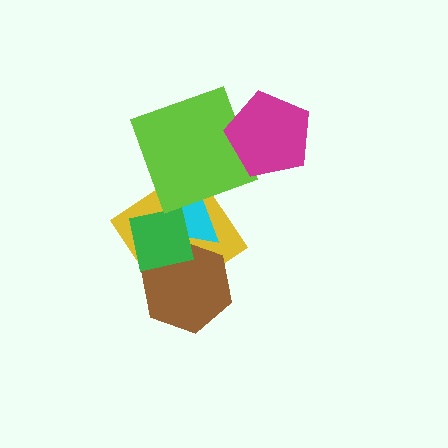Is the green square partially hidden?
No, no other shape covers it.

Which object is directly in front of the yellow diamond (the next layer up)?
The cyan triangle is directly in front of the yellow diamond.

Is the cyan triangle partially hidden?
Yes, it is partially covered by another shape.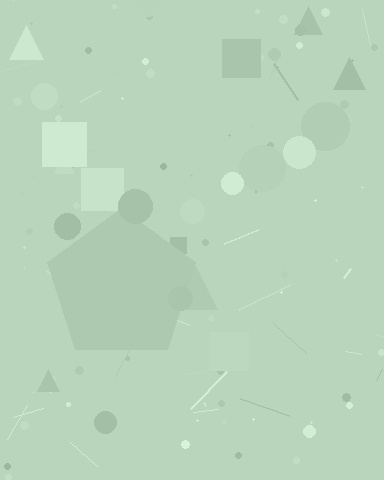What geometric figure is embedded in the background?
A pentagon is embedded in the background.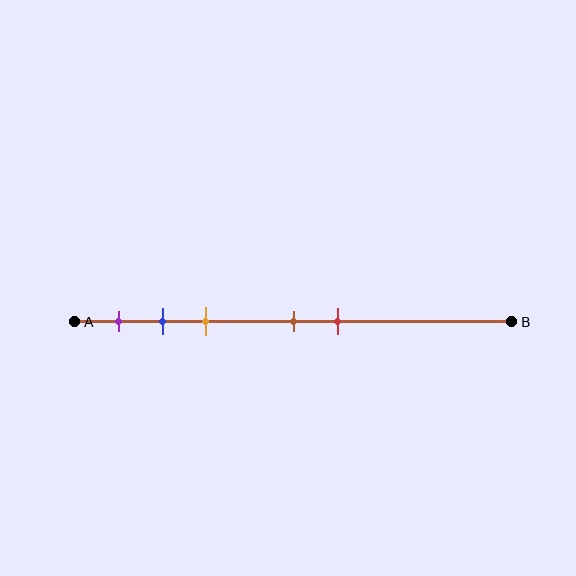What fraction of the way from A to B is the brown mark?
The brown mark is approximately 50% (0.5) of the way from A to B.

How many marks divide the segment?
There are 5 marks dividing the segment.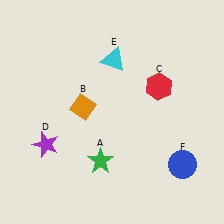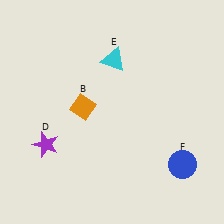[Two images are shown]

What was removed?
The red hexagon (C), the green star (A) were removed in Image 2.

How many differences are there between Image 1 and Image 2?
There are 2 differences between the two images.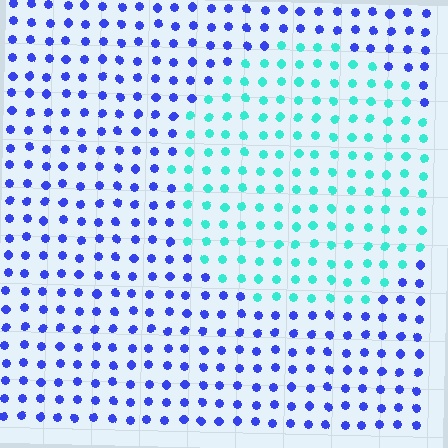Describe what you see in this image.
The image is filled with small blue elements in a uniform arrangement. A circle-shaped region is visible where the elements are tinted to a slightly different hue, forming a subtle color boundary.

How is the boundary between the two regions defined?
The boundary is defined purely by a slight shift in hue (about 65 degrees). Spacing, size, and orientation are identical on both sides.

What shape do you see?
I see a circle.